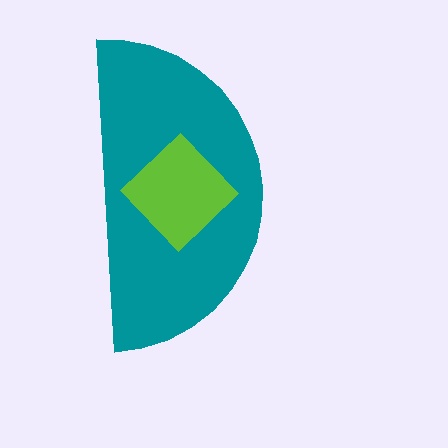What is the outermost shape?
The teal semicircle.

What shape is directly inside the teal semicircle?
The lime diamond.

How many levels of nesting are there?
2.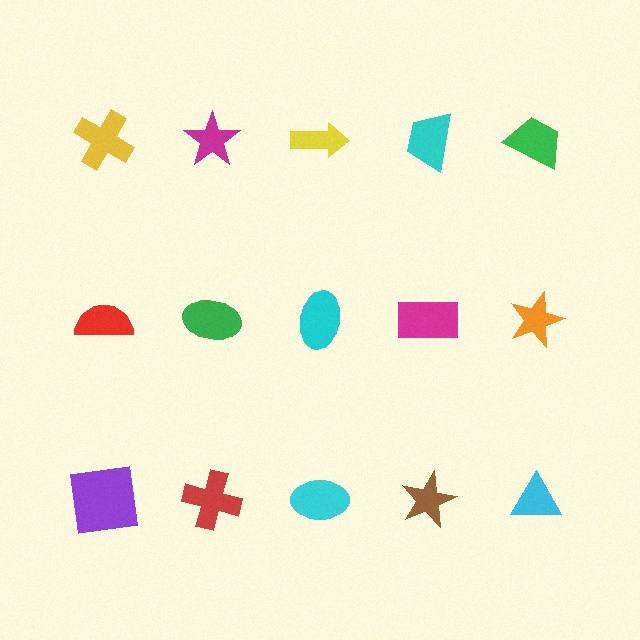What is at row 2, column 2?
A green ellipse.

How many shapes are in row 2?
5 shapes.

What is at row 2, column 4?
A magenta rectangle.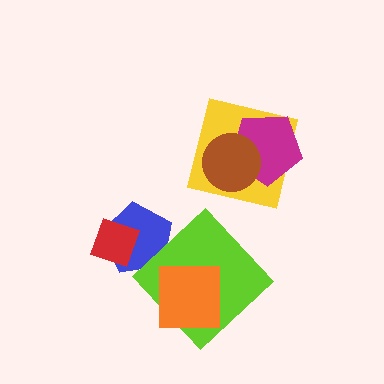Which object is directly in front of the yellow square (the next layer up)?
The magenta pentagon is directly in front of the yellow square.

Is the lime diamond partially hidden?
Yes, it is partially covered by another shape.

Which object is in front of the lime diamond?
The orange square is in front of the lime diamond.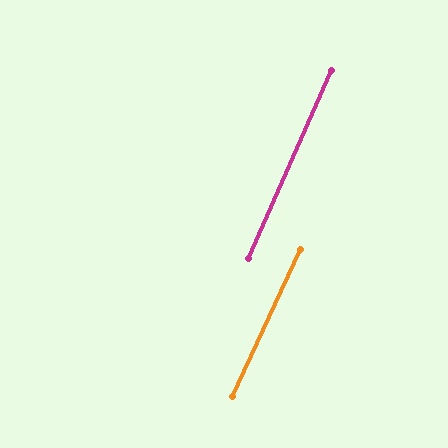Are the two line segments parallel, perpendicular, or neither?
Parallel — their directions differ by only 1.4°.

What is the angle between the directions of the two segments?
Approximately 1 degree.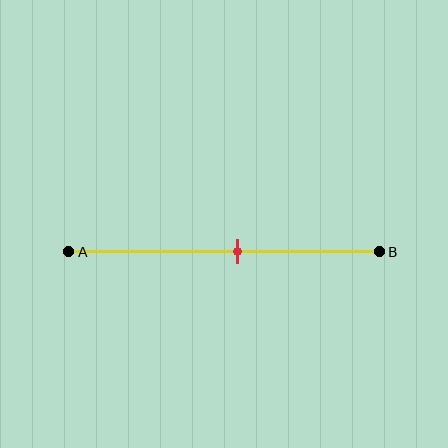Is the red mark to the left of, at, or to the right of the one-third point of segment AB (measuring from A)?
The red mark is to the right of the one-third point of segment AB.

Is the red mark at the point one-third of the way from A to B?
No, the mark is at about 55% from A, not at the 33% one-third point.